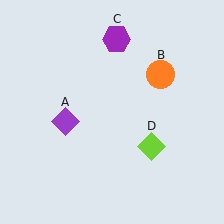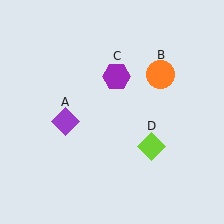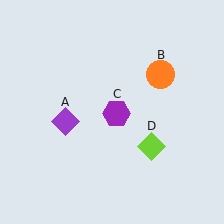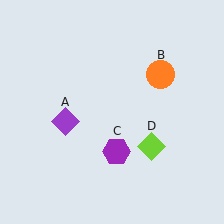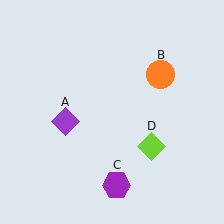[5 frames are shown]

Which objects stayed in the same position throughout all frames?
Purple diamond (object A) and orange circle (object B) and lime diamond (object D) remained stationary.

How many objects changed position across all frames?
1 object changed position: purple hexagon (object C).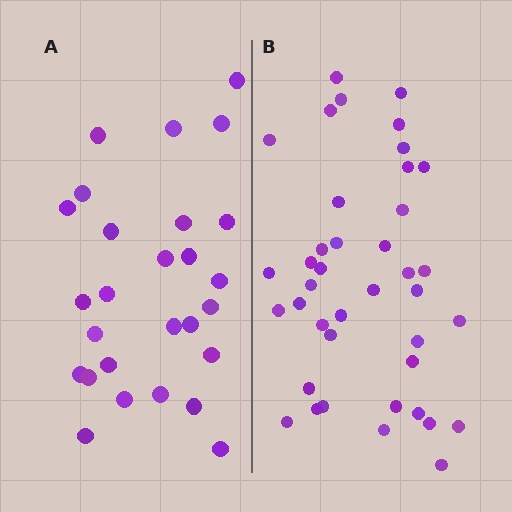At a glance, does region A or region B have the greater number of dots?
Region B (the right region) has more dots.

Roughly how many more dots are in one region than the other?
Region B has approximately 15 more dots than region A.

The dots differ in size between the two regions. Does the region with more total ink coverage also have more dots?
No. Region A has more total ink coverage because its dots are larger, but region B actually contains more individual dots. Total area can be misleading — the number of items is what matters here.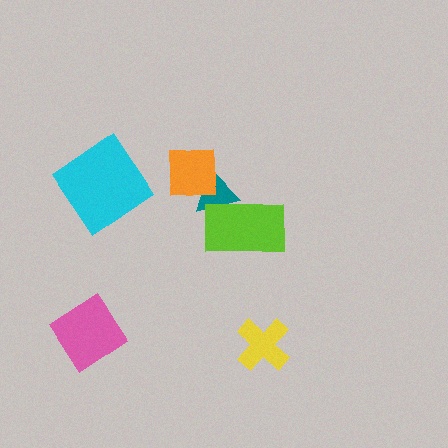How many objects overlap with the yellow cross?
0 objects overlap with the yellow cross.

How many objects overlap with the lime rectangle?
1 object overlaps with the lime rectangle.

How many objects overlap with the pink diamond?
0 objects overlap with the pink diamond.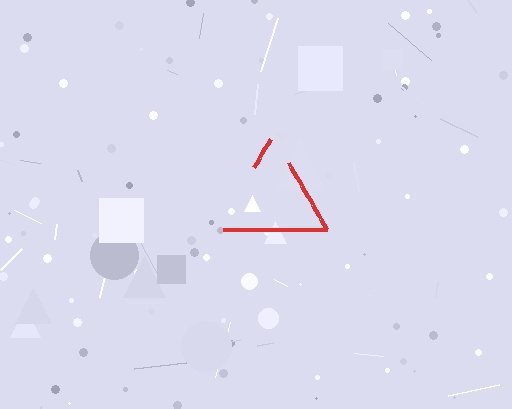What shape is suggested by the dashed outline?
The dashed outline suggests a triangle.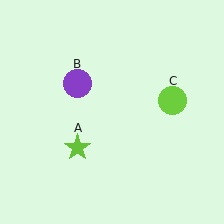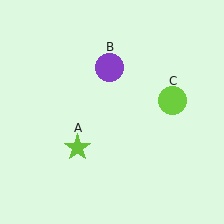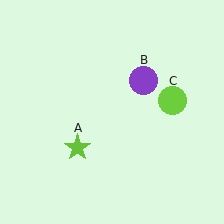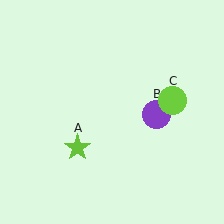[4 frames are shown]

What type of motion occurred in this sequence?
The purple circle (object B) rotated clockwise around the center of the scene.